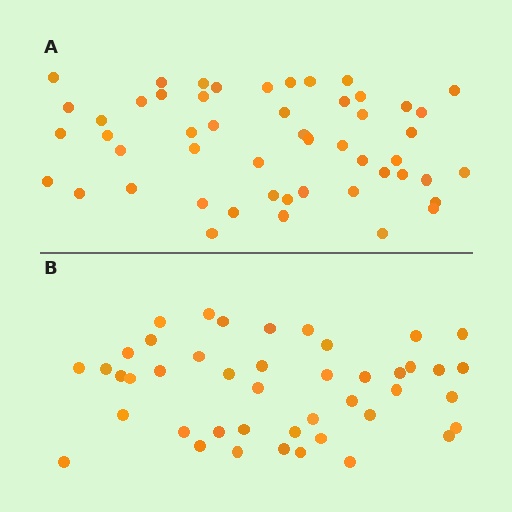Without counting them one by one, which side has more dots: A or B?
Region A (the top region) has more dots.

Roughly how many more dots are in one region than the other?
Region A has roughly 8 or so more dots than region B.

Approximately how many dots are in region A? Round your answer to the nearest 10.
About 50 dots. (The exact count is 51, which rounds to 50.)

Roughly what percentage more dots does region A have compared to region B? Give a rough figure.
About 15% more.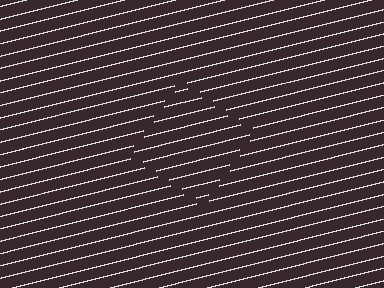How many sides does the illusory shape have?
4 sides — the line-ends trace a square.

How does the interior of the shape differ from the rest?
The interior of the shape contains the same grating, shifted by half a period — the contour is defined by the phase discontinuity where line-ends from the inner and outer gratings abut.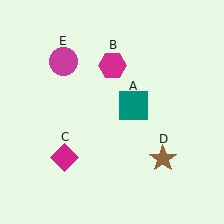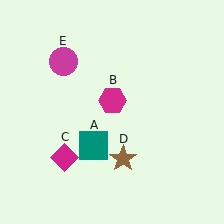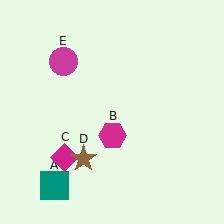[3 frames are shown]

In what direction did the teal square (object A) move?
The teal square (object A) moved down and to the left.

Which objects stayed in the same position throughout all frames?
Magenta diamond (object C) and magenta circle (object E) remained stationary.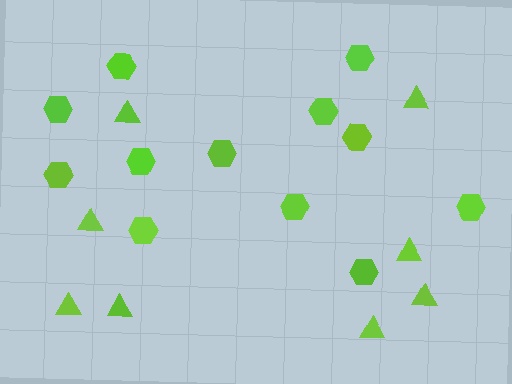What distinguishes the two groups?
There are 2 groups: one group of triangles (8) and one group of hexagons (12).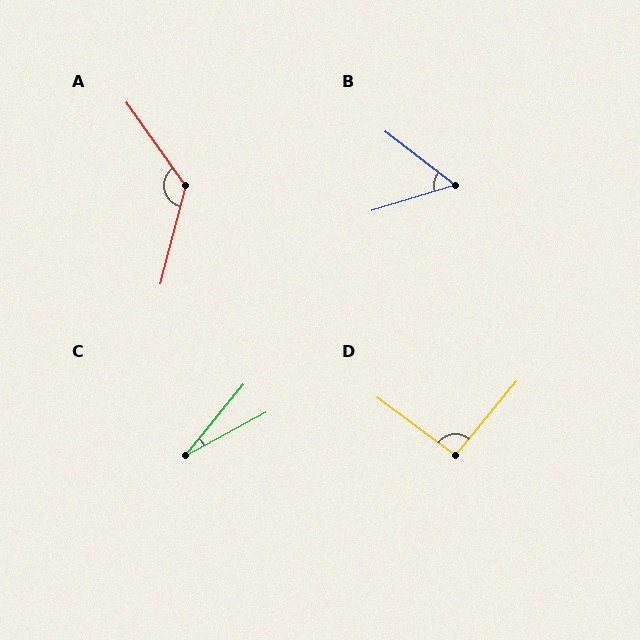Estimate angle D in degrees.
Approximately 93 degrees.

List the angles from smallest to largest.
C (22°), B (55°), D (93°), A (131°).